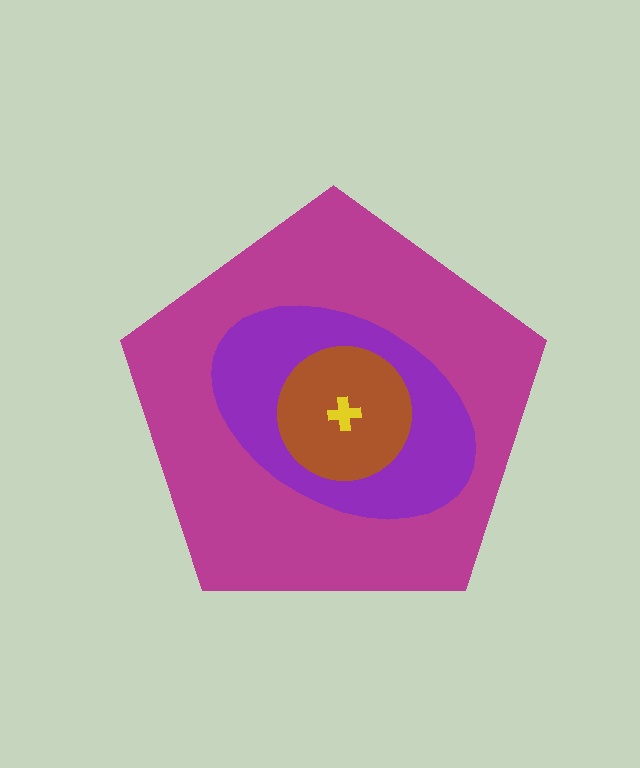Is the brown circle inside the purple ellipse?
Yes.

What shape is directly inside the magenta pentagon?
The purple ellipse.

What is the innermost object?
The yellow cross.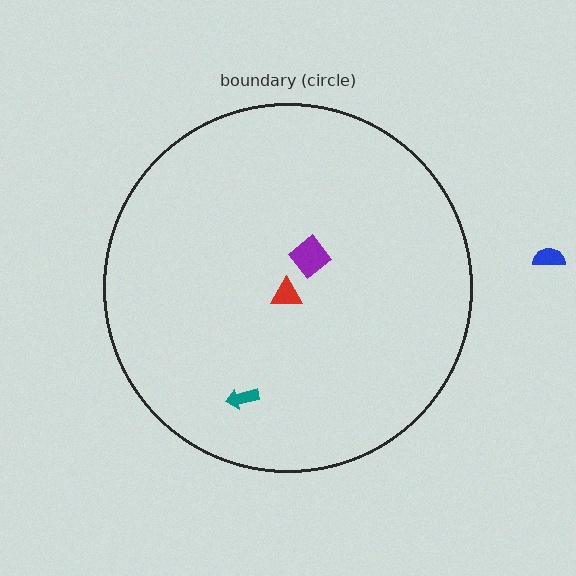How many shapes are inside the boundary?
3 inside, 1 outside.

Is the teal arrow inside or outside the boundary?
Inside.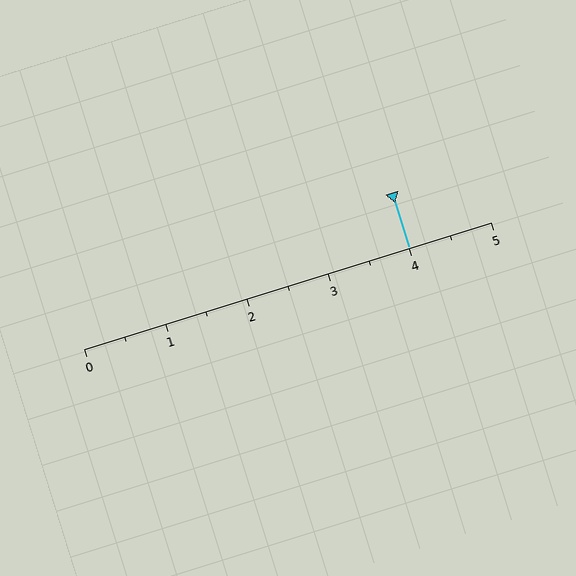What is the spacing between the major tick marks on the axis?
The major ticks are spaced 1 apart.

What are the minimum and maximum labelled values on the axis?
The axis runs from 0 to 5.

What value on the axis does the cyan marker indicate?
The marker indicates approximately 4.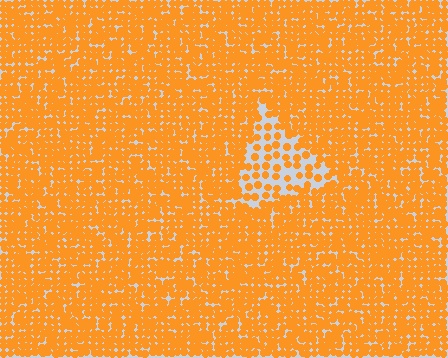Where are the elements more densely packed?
The elements are more densely packed outside the triangle boundary.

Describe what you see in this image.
The image contains small orange elements arranged at two different densities. A triangle-shaped region is visible where the elements are less densely packed than the surrounding area.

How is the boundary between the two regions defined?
The boundary is defined by a change in element density (approximately 2.4x ratio). All elements are the same color, size, and shape.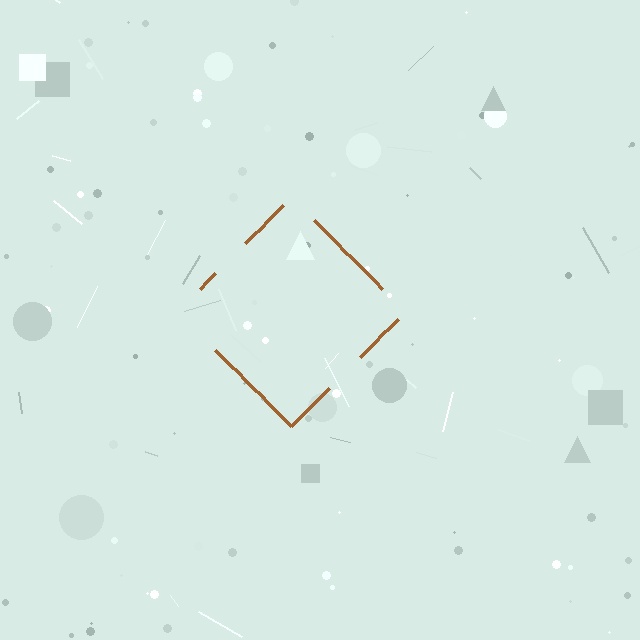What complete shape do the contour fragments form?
The contour fragments form a diamond.